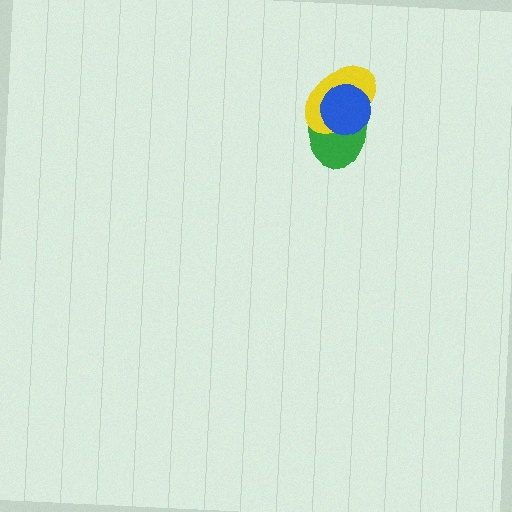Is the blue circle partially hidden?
No, no other shape covers it.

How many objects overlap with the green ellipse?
2 objects overlap with the green ellipse.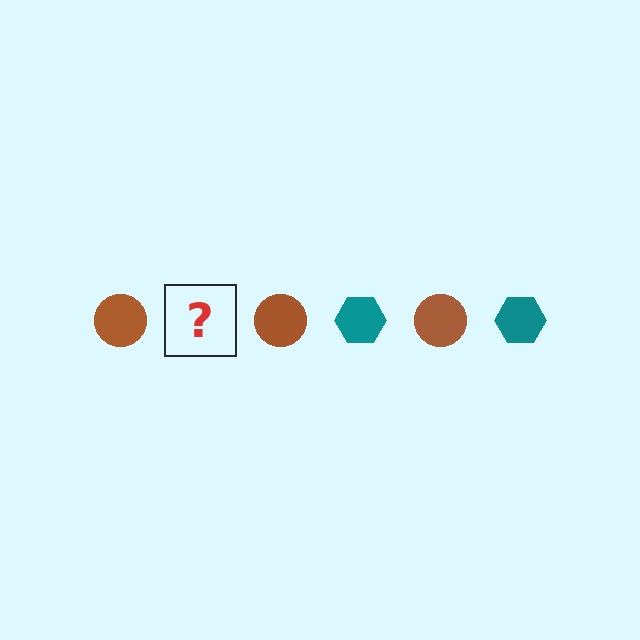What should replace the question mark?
The question mark should be replaced with a teal hexagon.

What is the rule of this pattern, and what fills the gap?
The rule is that the pattern alternates between brown circle and teal hexagon. The gap should be filled with a teal hexagon.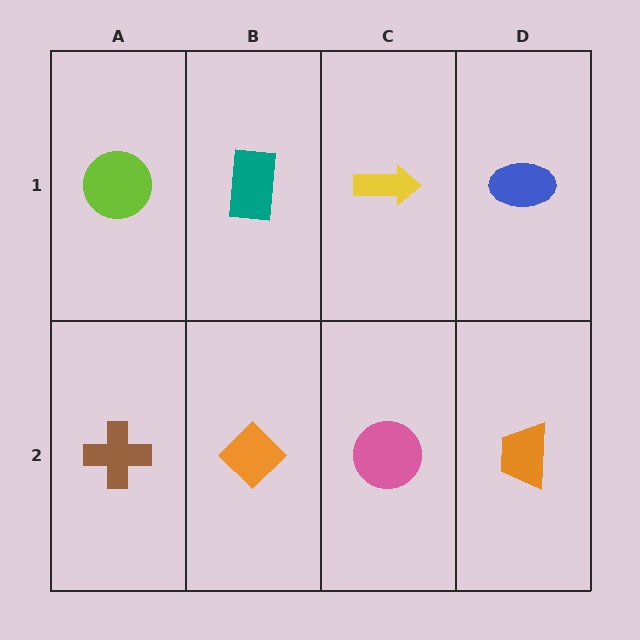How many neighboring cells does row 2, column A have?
2.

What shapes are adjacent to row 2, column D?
A blue ellipse (row 1, column D), a pink circle (row 2, column C).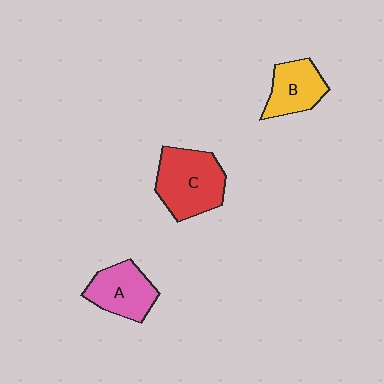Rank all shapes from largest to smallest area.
From largest to smallest: C (red), A (pink), B (yellow).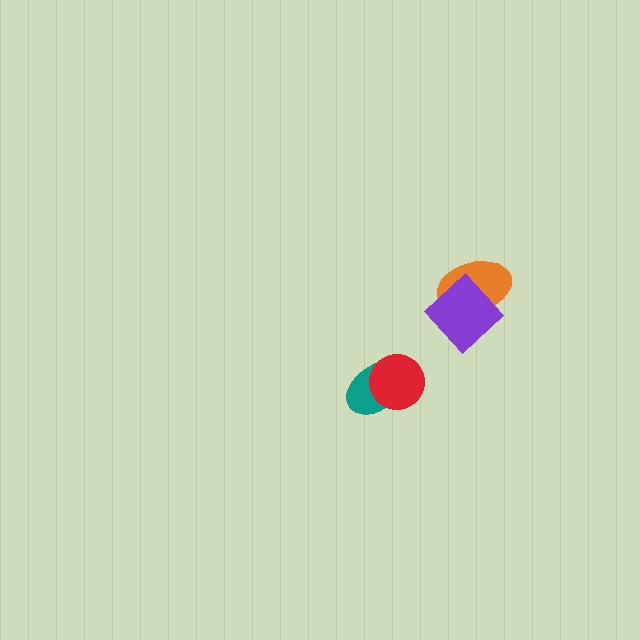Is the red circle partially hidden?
No, no other shape covers it.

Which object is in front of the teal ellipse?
The red circle is in front of the teal ellipse.